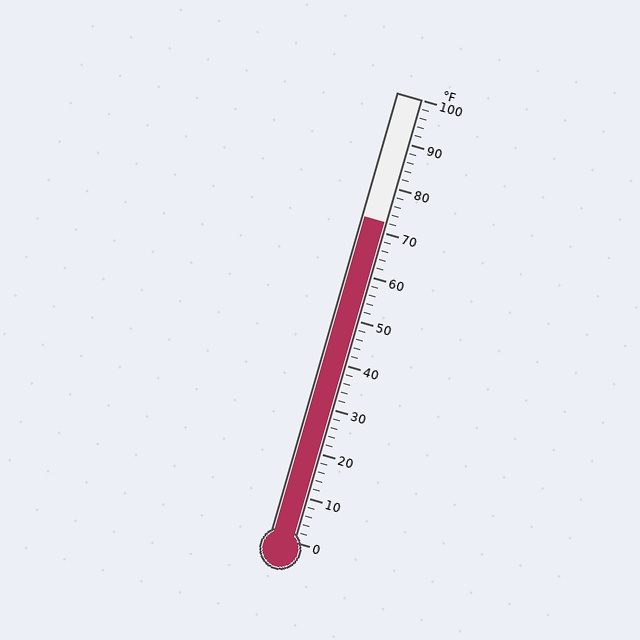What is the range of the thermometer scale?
The thermometer scale ranges from 0°F to 100°F.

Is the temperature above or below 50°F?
The temperature is above 50°F.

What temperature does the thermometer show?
The thermometer shows approximately 72°F.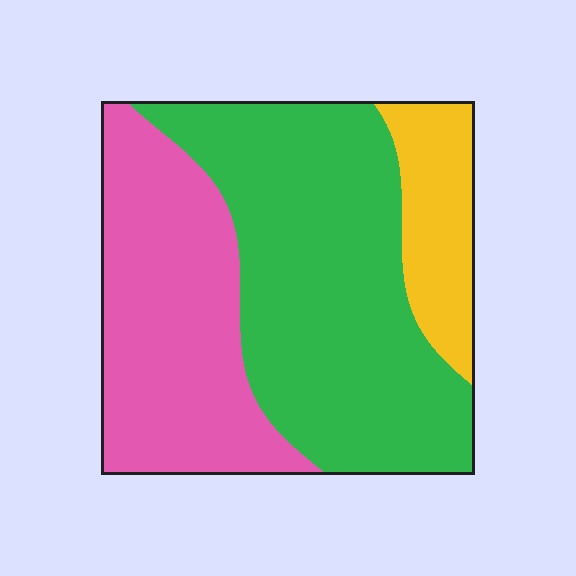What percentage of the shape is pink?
Pink covers 35% of the shape.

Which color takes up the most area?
Green, at roughly 50%.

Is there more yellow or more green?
Green.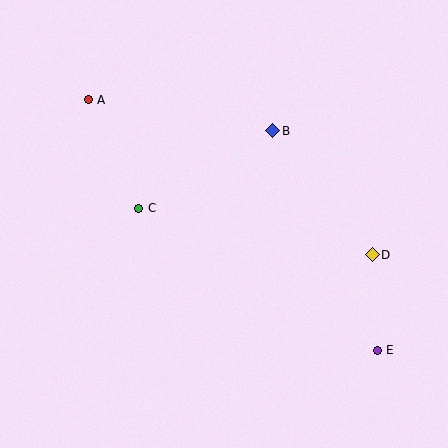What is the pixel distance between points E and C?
The distance between E and C is 278 pixels.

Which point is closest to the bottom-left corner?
Point C is closest to the bottom-left corner.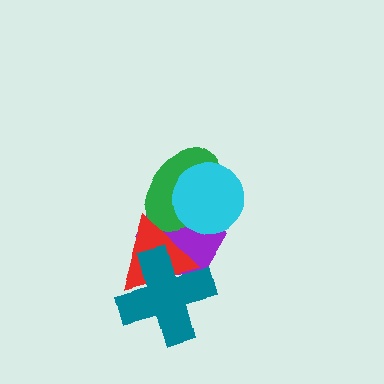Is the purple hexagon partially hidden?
Yes, it is partially covered by another shape.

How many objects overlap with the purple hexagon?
4 objects overlap with the purple hexagon.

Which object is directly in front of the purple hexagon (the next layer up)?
The green ellipse is directly in front of the purple hexagon.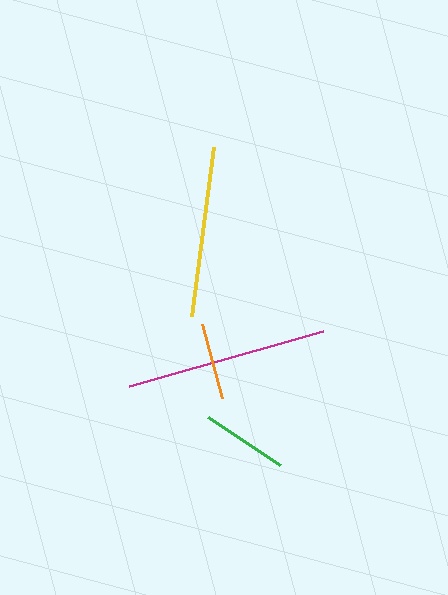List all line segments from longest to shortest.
From longest to shortest: magenta, yellow, green, orange.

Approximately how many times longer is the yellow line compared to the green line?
The yellow line is approximately 2.0 times the length of the green line.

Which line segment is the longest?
The magenta line is the longest at approximately 201 pixels.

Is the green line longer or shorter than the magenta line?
The magenta line is longer than the green line.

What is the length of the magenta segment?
The magenta segment is approximately 201 pixels long.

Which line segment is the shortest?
The orange line is the shortest at approximately 77 pixels.